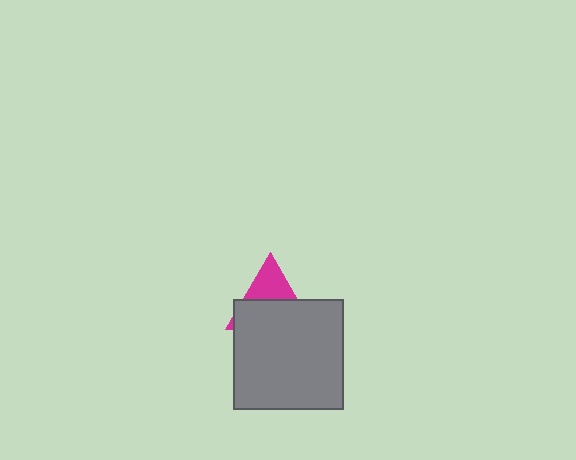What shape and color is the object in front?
The object in front is a gray square.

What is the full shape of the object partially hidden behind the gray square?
The partially hidden object is a magenta triangle.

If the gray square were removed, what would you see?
You would see the complete magenta triangle.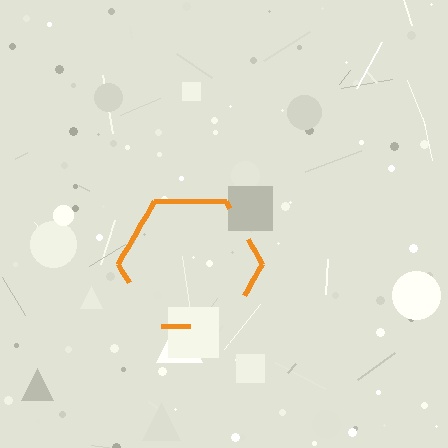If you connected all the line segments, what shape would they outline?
They would outline a hexagon.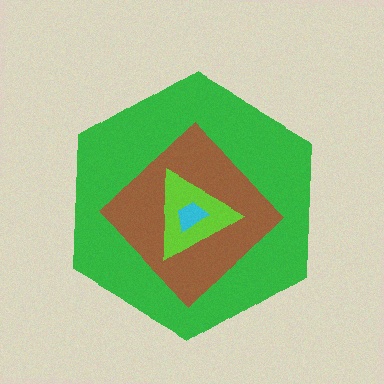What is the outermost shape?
The green hexagon.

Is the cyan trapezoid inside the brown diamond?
Yes.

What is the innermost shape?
The cyan trapezoid.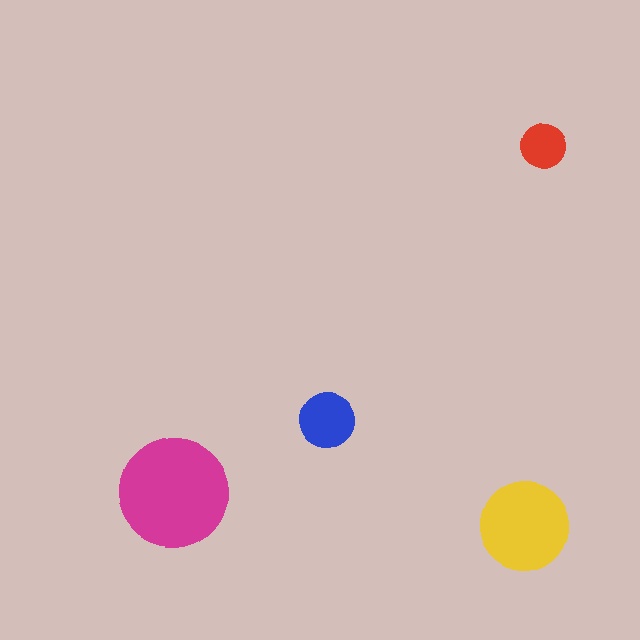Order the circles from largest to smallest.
the magenta one, the yellow one, the blue one, the red one.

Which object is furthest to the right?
The red circle is rightmost.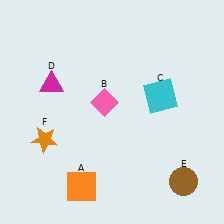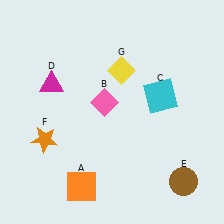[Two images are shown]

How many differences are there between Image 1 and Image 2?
There is 1 difference between the two images.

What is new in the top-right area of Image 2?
A yellow diamond (G) was added in the top-right area of Image 2.